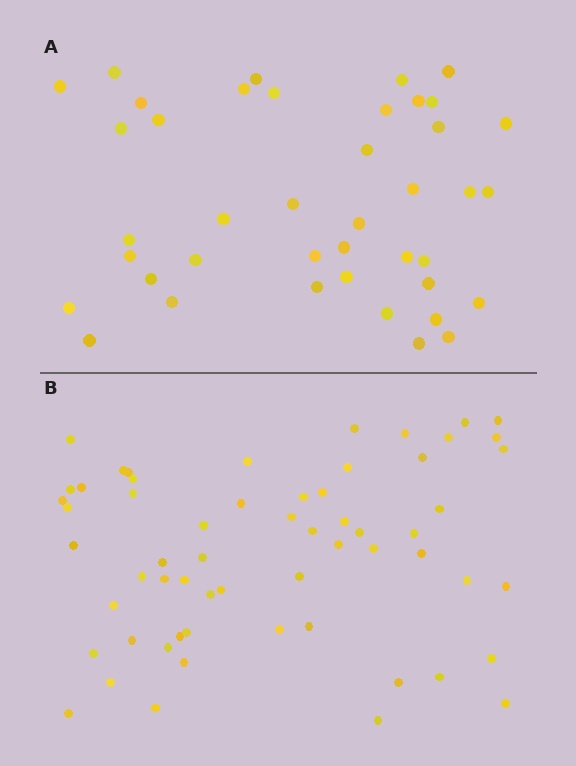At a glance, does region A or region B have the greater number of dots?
Region B (the bottom region) has more dots.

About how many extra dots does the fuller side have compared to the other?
Region B has approximately 20 more dots than region A.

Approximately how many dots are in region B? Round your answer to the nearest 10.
About 60 dots.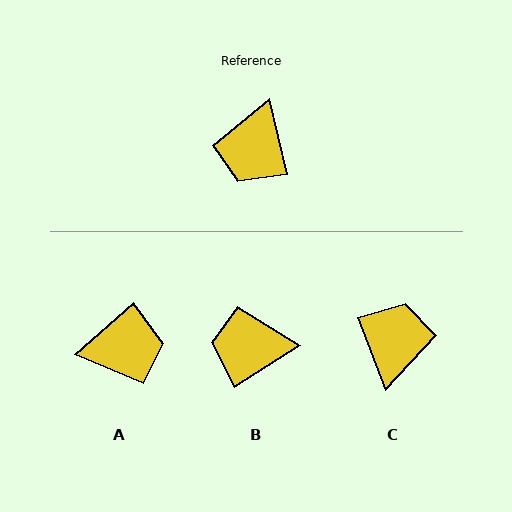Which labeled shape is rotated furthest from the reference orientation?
C, about 172 degrees away.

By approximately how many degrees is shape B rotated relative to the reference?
Approximately 71 degrees clockwise.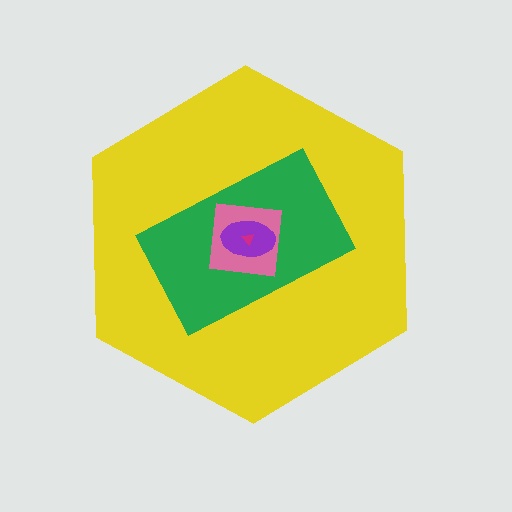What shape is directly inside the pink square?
The purple ellipse.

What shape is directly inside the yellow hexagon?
The green rectangle.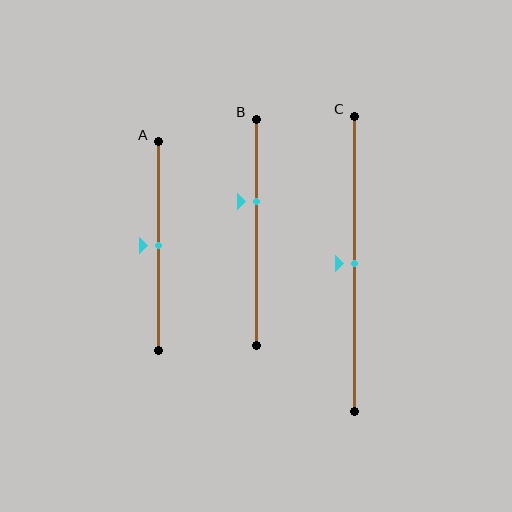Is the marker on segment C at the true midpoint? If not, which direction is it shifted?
Yes, the marker on segment C is at the true midpoint.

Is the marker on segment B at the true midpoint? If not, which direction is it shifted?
No, the marker on segment B is shifted upward by about 14% of the segment length.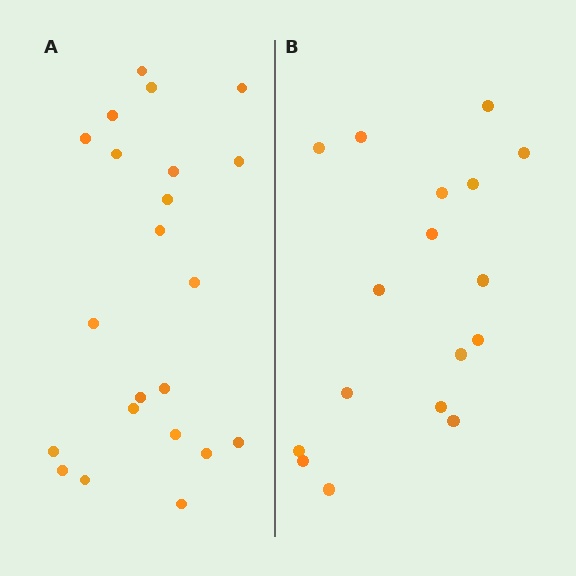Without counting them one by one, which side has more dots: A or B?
Region A (the left region) has more dots.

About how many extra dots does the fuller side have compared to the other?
Region A has about 5 more dots than region B.